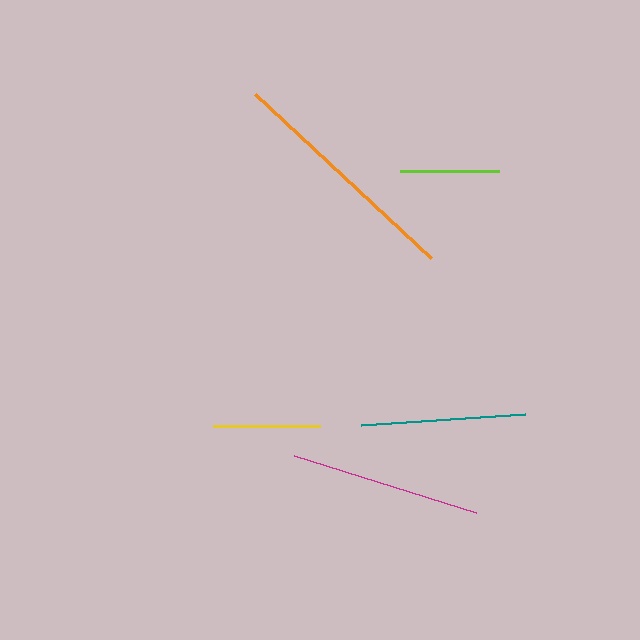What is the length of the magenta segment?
The magenta segment is approximately 191 pixels long.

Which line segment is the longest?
The orange line is the longest at approximately 241 pixels.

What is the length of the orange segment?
The orange segment is approximately 241 pixels long.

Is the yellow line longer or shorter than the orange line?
The orange line is longer than the yellow line.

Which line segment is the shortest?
The lime line is the shortest at approximately 98 pixels.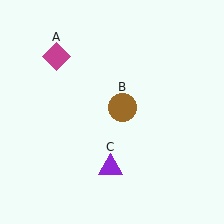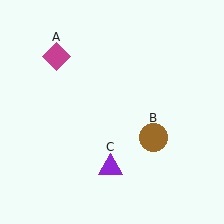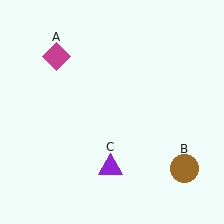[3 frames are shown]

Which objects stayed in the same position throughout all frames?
Magenta diamond (object A) and purple triangle (object C) remained stationary.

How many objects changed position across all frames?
1 object changed position: brown circle (object B).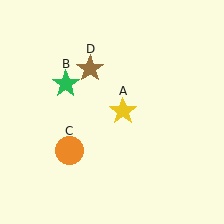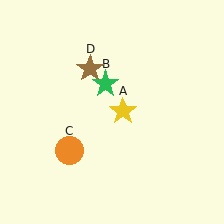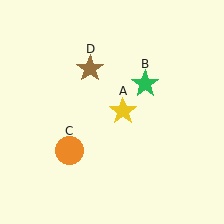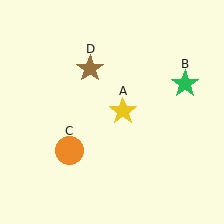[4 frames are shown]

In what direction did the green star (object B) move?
The green star (object B) moved right.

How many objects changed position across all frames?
1 object changed position: green star (object B).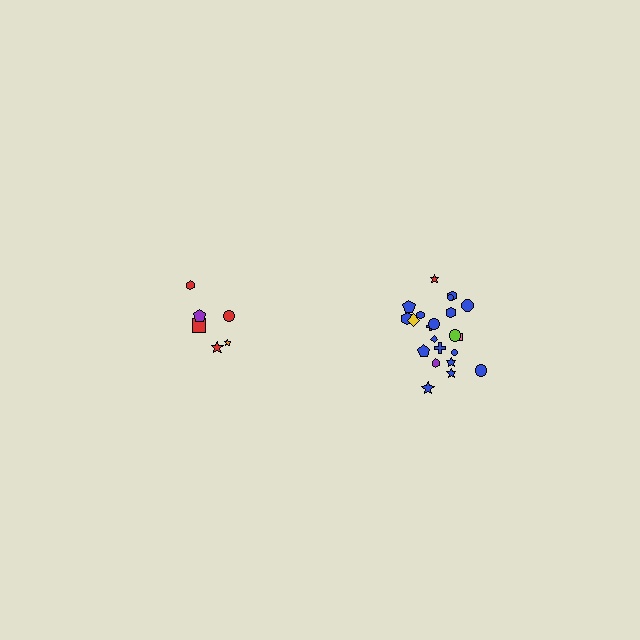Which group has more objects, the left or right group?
The right group.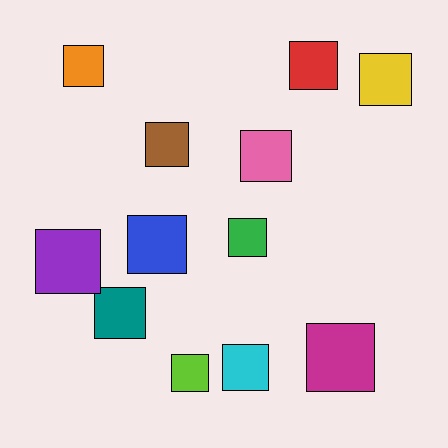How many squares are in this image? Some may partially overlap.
There are 12 squares.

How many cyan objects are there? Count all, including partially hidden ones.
There is 1 cyan object.